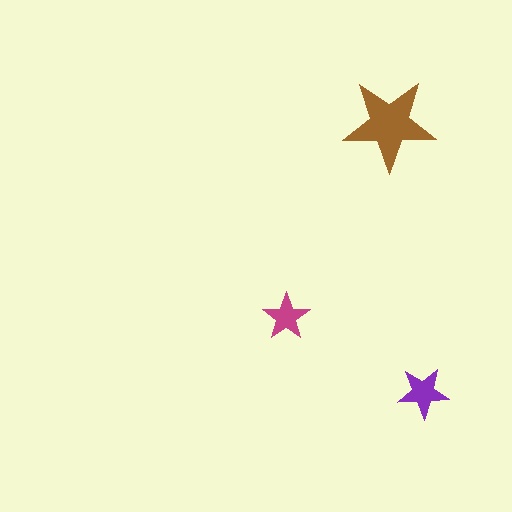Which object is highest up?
The brown star is topmost.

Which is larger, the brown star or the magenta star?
The brown one.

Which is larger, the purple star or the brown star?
The brown one.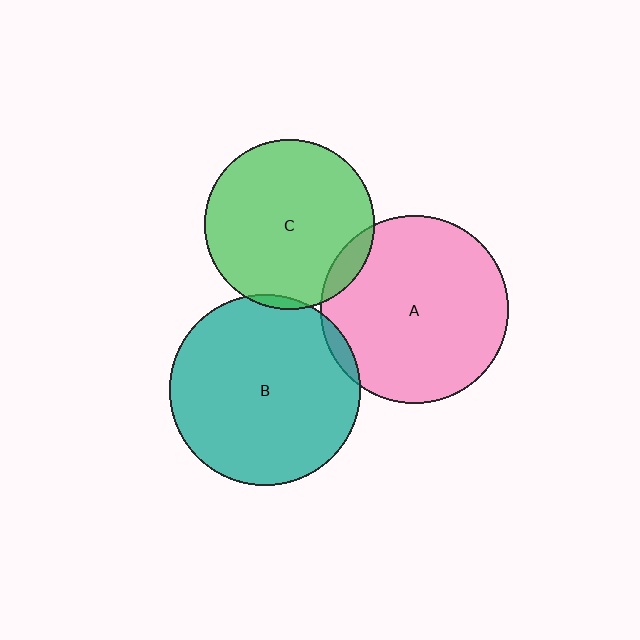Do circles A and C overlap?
Yes.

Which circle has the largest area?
Circle B (teal).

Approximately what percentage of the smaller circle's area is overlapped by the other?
Approximately 10%.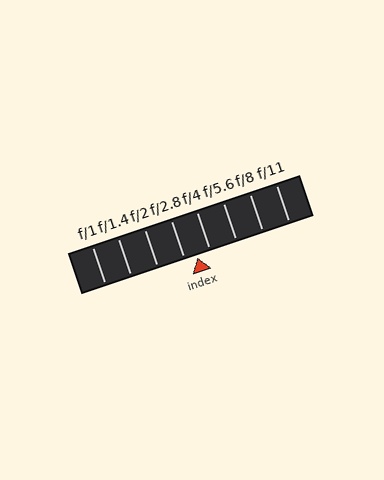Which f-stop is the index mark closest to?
The index mark is closest to f/2.8.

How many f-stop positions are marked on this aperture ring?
There are 8 f-stop positions marked.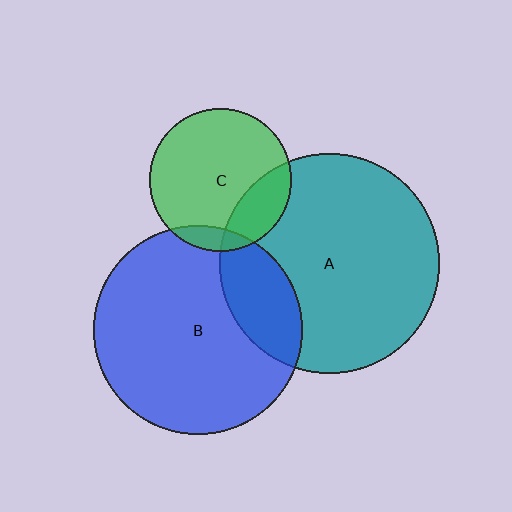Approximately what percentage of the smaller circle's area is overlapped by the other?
Approximately 20%.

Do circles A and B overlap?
Yes.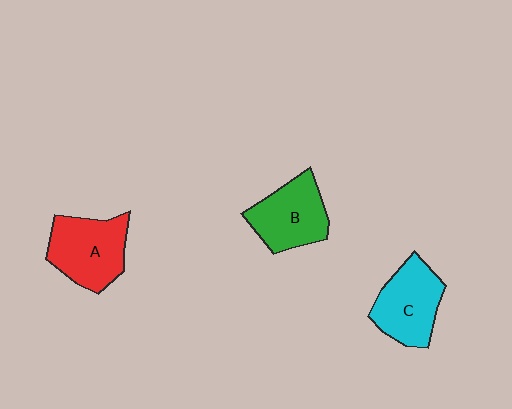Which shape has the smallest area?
Shape B (green).